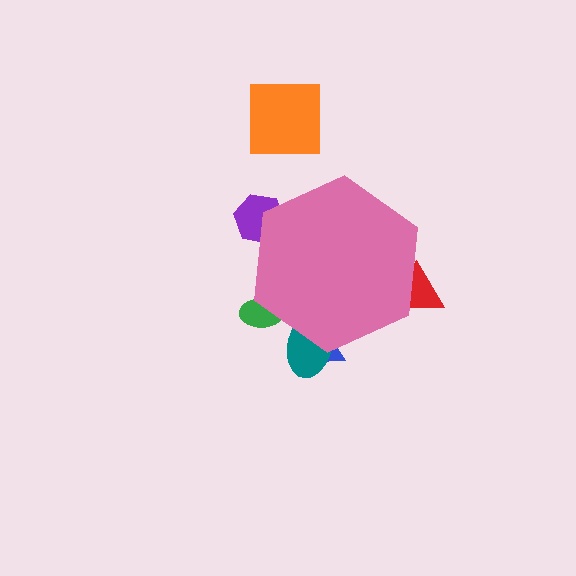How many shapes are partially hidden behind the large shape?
5 shapes are partially hidden.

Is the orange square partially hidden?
No, the orange square is fully visible.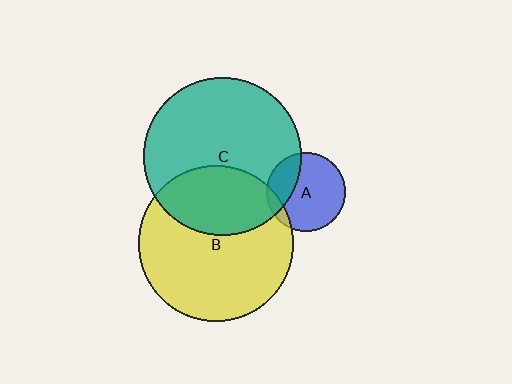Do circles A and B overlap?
Yes.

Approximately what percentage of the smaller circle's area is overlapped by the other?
Approximately 10%.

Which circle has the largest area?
Circle C (teal).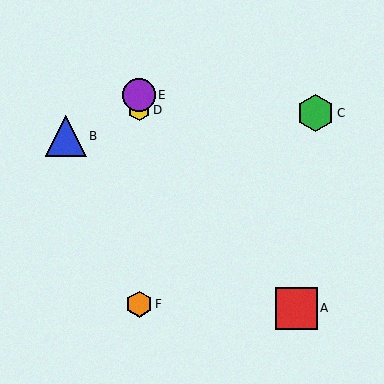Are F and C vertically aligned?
No, F is at x≈139 and C is at x≈315.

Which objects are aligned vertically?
Objects D, E, F are aligned vertically.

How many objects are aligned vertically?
3 objects (D, E, F) are aligned vertically.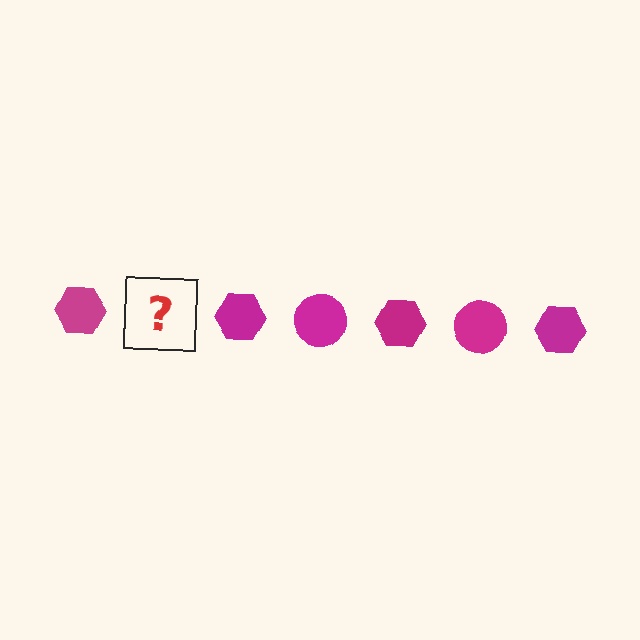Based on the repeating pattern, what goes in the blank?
The blank should be a magenta circle.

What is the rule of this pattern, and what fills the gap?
The rule is that the pattern cycles through hexagon, circle shapes in magenta. The gap should be filled with a magenta circle.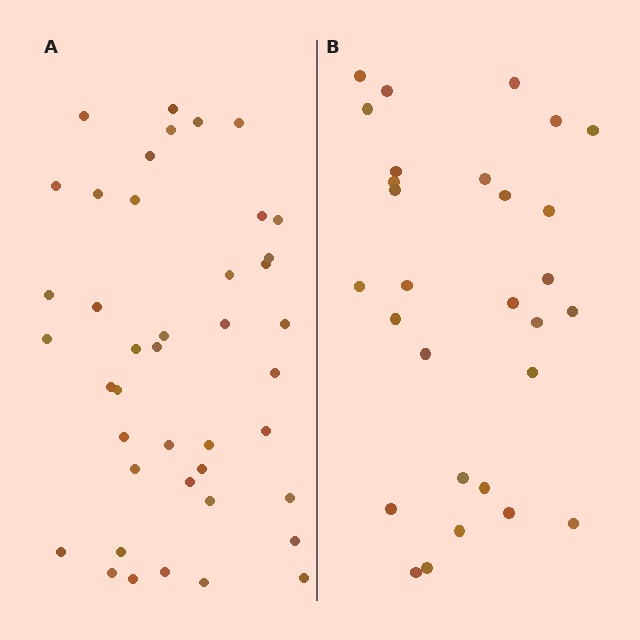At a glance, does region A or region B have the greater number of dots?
Region A (the left region) has more dots.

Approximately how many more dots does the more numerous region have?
Region A has approximately 15 more dots than region B.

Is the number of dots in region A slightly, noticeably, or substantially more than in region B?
Region A has noticeably more, but not dramatically so. The ratio is roughly 1.4 to 1.